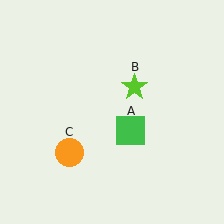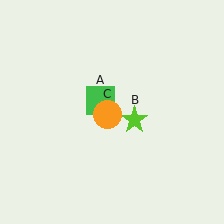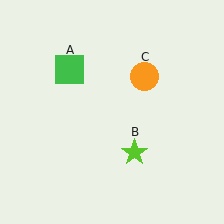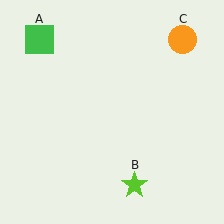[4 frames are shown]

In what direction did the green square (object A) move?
The green square (object A) moved up and to the left.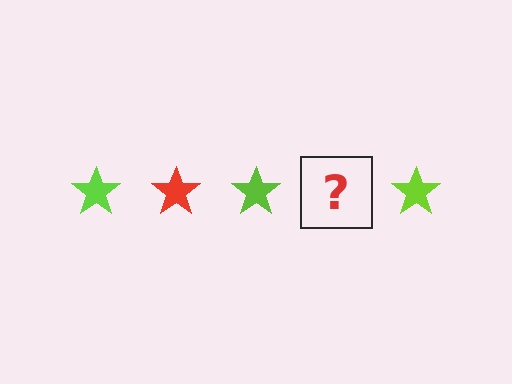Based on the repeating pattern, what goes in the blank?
The blank should be a red star.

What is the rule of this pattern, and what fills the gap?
The rule is that the pattern cycles through lime, red stars. The gap should be filled with a red star.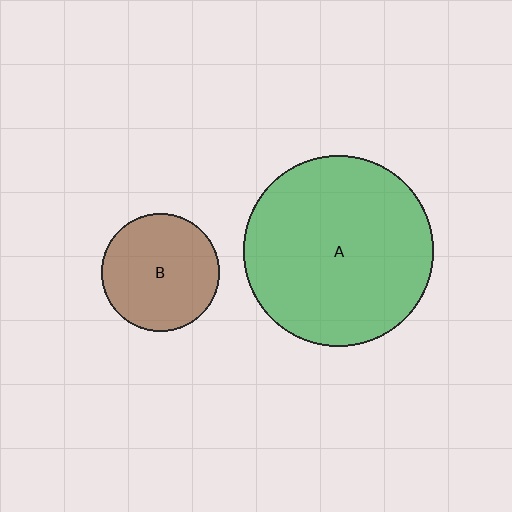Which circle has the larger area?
Circle A (green).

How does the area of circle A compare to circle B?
Approximately 2.6 times.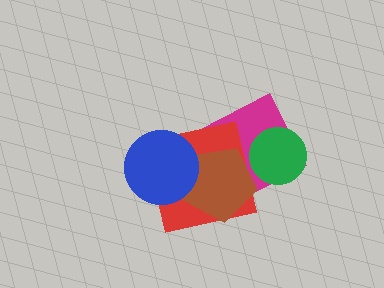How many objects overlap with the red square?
3 objects overlap with the red square.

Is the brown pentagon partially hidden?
Yes, it is partially covered by another shape.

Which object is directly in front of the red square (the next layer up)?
The brown pentagon is directly in front of the red square.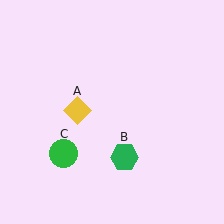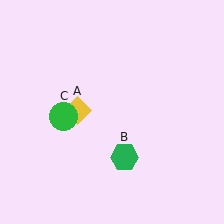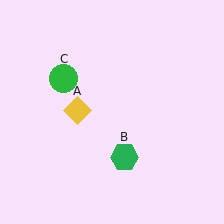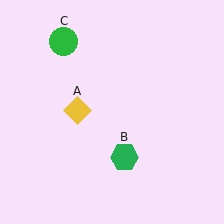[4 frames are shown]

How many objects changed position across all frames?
1 object changed position: green circle (object C).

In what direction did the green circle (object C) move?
The green circle (object C) moved up.